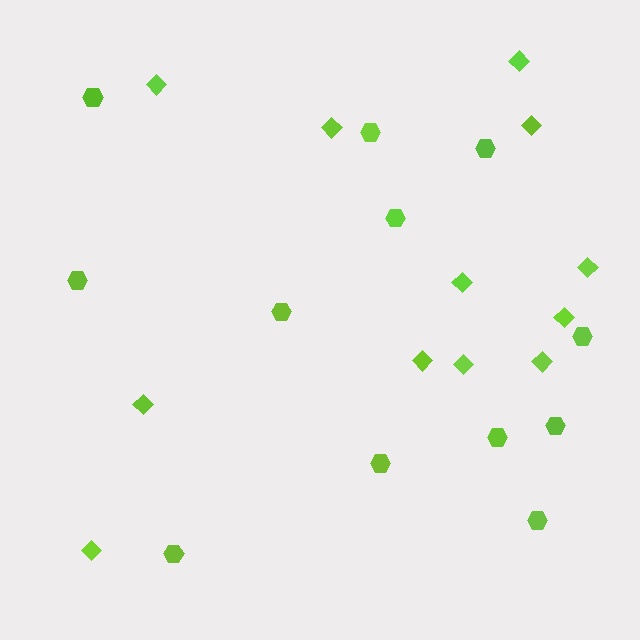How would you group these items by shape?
There are 2 groups: one group of hexagons (12) and one group of diamonds (12).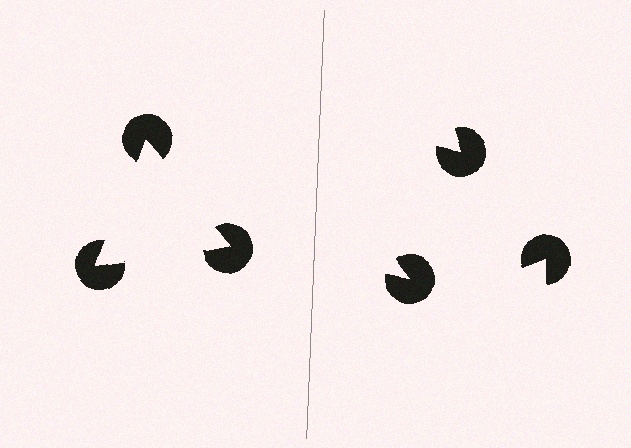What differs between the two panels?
The pac-man discs are positioned identically on both sides; only the wedge orientations differ. On the left they align to a triangle; on the right they are misaligned.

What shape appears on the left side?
An illusory triangle.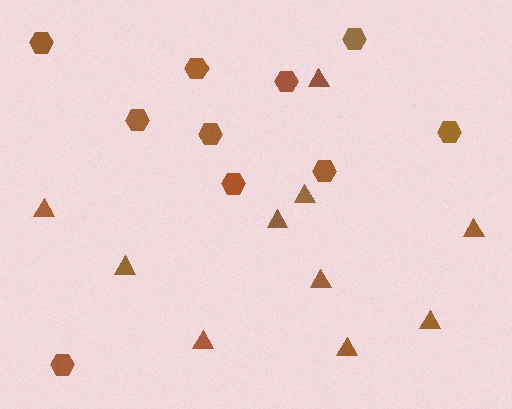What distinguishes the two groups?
There are 2 groups: one group of hexagons (10) and one group of triangles (10).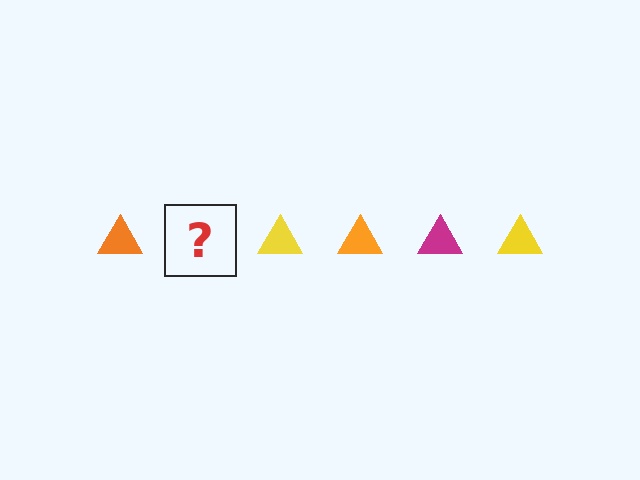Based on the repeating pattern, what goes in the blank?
The blank should be a magenta triangle.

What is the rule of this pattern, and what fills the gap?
The rule is that the pattern cycles through orange, magenta, yellow triangles. The gap should be filled with a magenta triangle.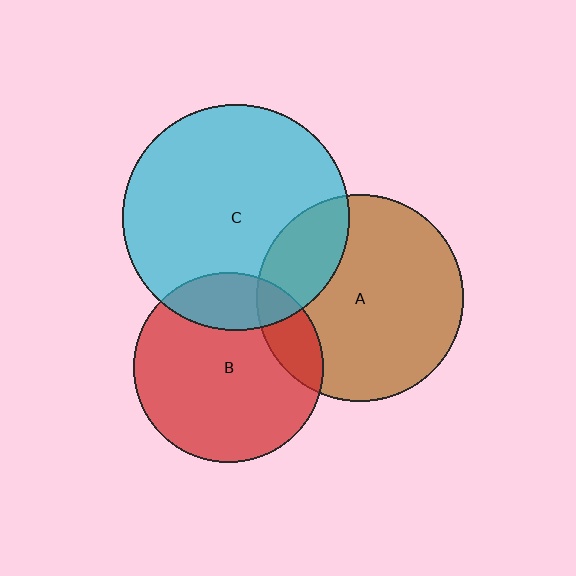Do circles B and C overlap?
Yes.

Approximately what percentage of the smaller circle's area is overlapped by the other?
Approximately 20%.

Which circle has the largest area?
Circle C (cyan).